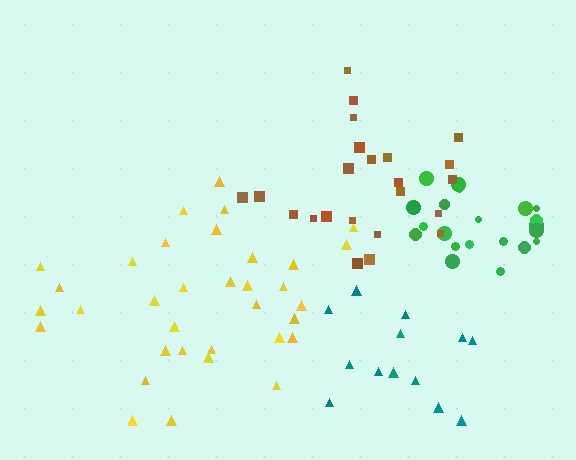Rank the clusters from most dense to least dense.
green, brown, yellow, teal.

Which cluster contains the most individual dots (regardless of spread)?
Yellow (34).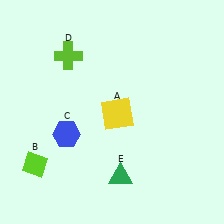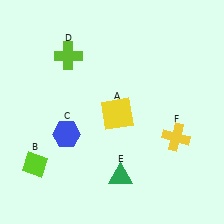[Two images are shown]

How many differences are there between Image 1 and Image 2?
There is 1 difference between the two images.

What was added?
A yellow cross (F) was added in Image 2.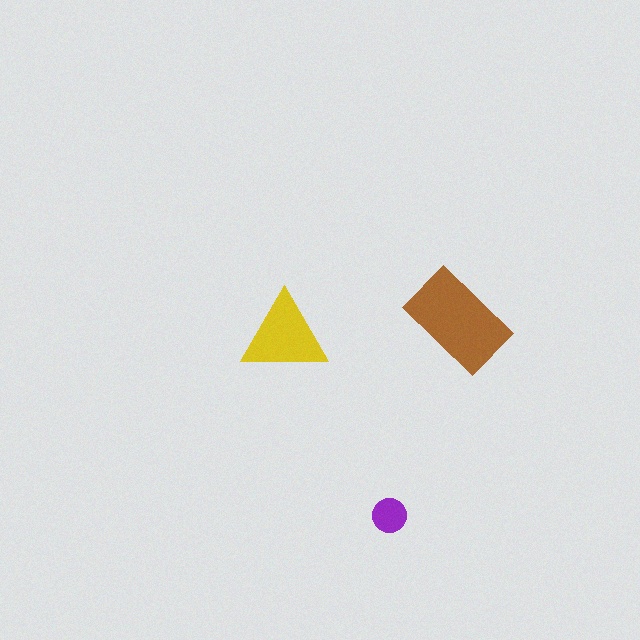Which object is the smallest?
The purple circle.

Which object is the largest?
The brown rectangle.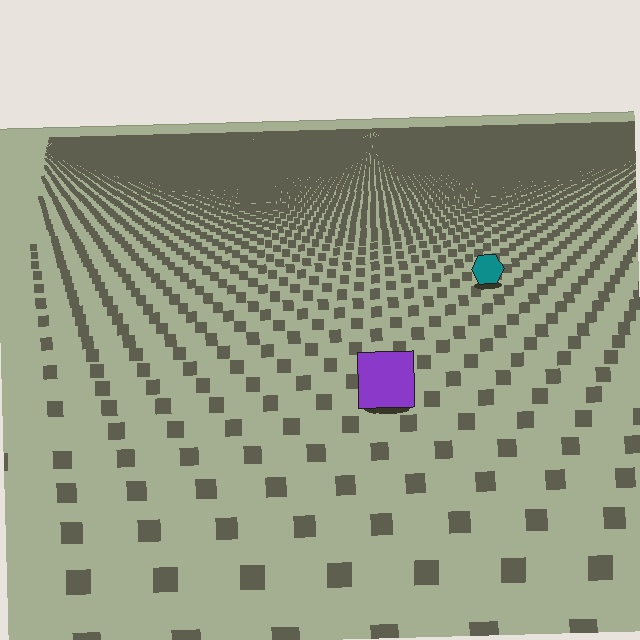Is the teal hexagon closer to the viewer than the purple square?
No. The purple square is closer — you can tell from the texture gradient: the ground texture is coarser near it.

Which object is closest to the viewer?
The purple square is closest. The texture marks near it are larger and more spread out.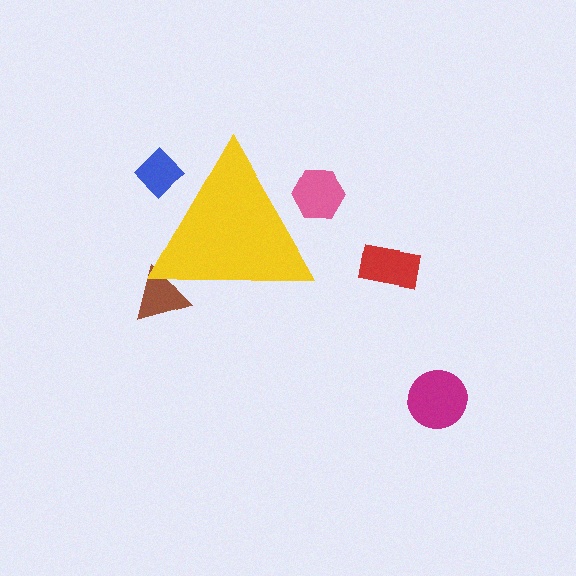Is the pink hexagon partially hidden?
Yes, the pink hexagon is partially hidden behind the yellow triangle.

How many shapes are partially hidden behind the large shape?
3 shapes are partially hidden.